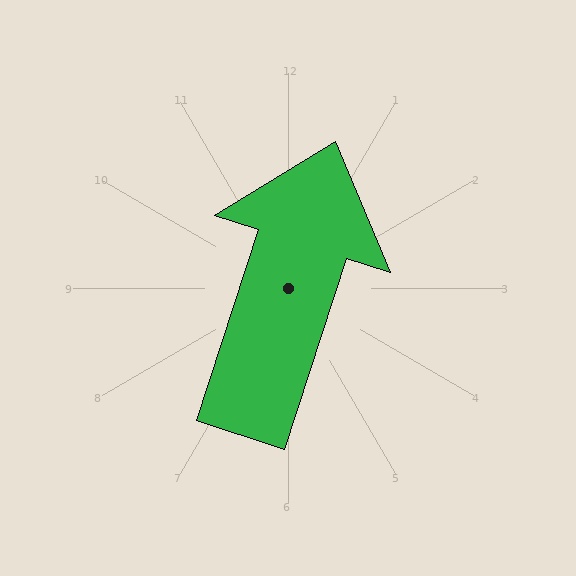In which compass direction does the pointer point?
North.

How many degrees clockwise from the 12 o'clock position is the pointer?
Approximately 18 degrees.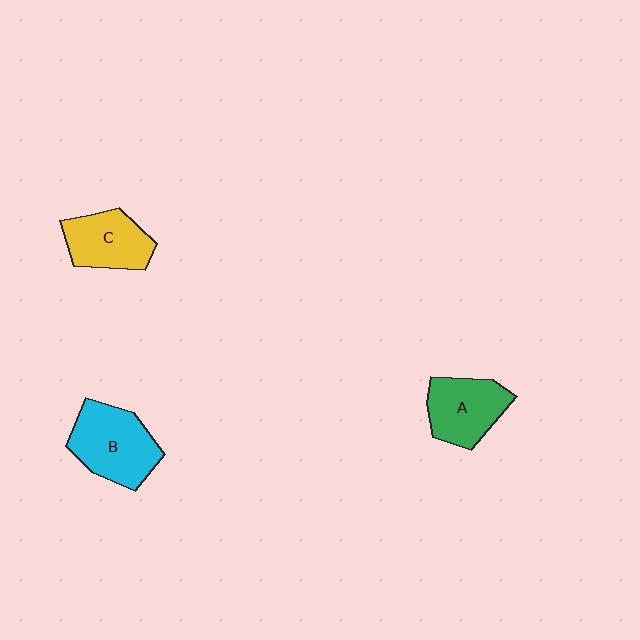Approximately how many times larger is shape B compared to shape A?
Approximately 1.2 times.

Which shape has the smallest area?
Shape C (yellow).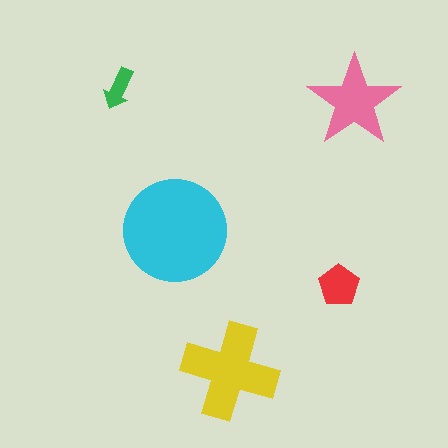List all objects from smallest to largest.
The green arrow, the red pentagon, the pink star, the yellow cross, the cyan circle.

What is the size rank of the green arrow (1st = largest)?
5th.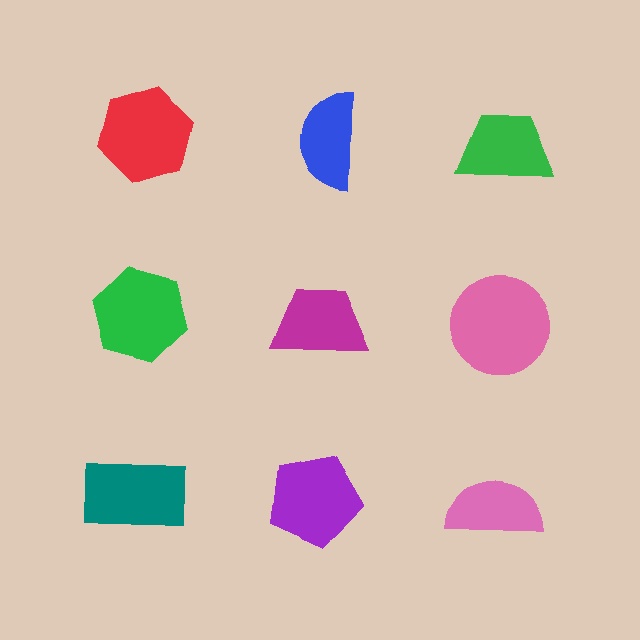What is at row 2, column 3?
A pink circle.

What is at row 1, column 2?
A blue semicircle.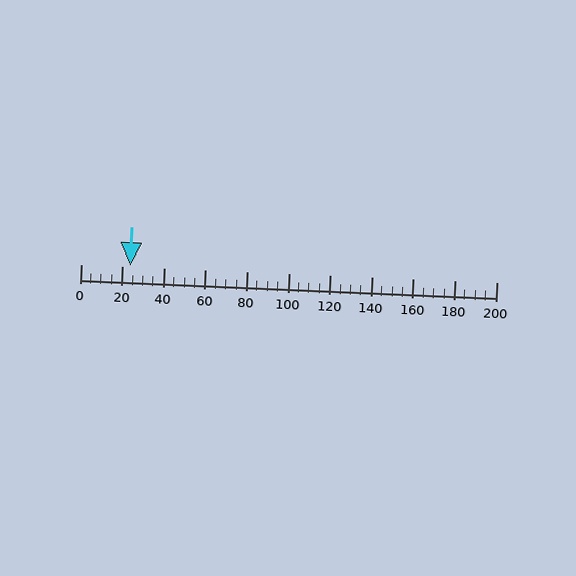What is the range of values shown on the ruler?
The ruler shows values from 0 to 200.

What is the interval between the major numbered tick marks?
The major tick marks are spaced 20 units apart.